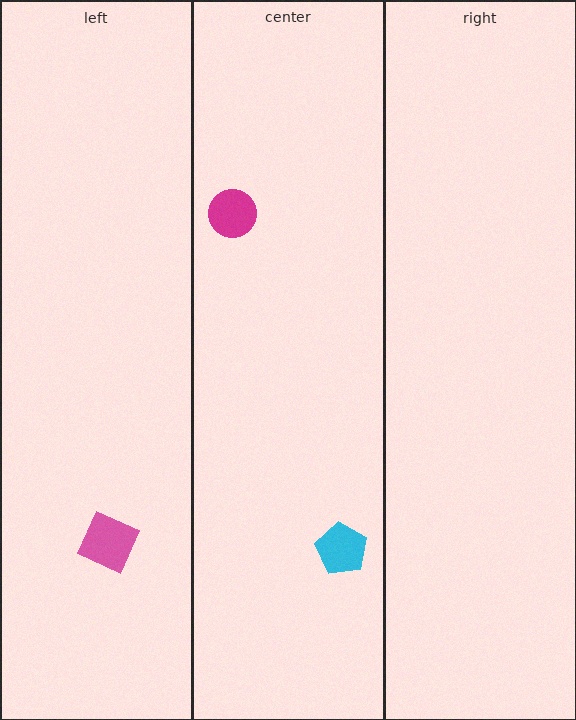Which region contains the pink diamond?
The left region.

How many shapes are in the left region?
1.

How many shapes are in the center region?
2.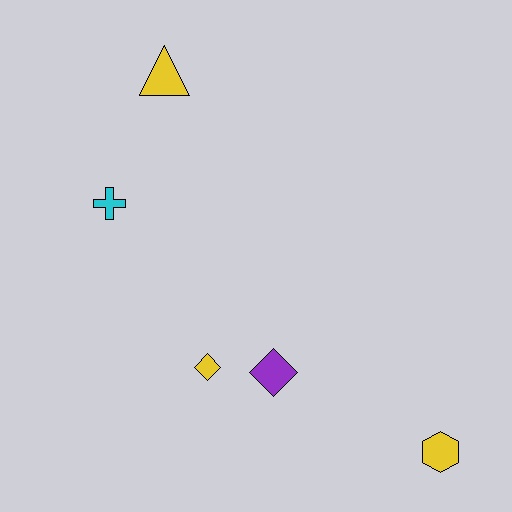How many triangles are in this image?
There is 1 triangle.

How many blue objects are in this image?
There are no blue objects.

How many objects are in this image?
There are 5 objects.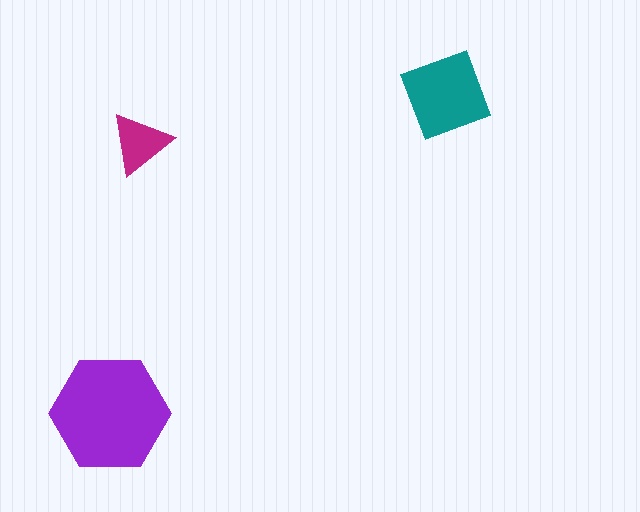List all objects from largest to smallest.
The purple hexagon, the teal diamond, the magenta triangle.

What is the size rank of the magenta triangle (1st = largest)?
3rd.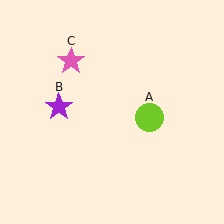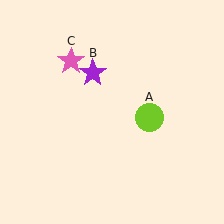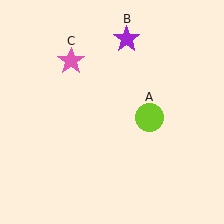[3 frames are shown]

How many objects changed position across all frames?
1 object changed position: purple star (object B).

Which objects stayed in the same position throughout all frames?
Lime circle (object A) and pink star (object C) remained stationary.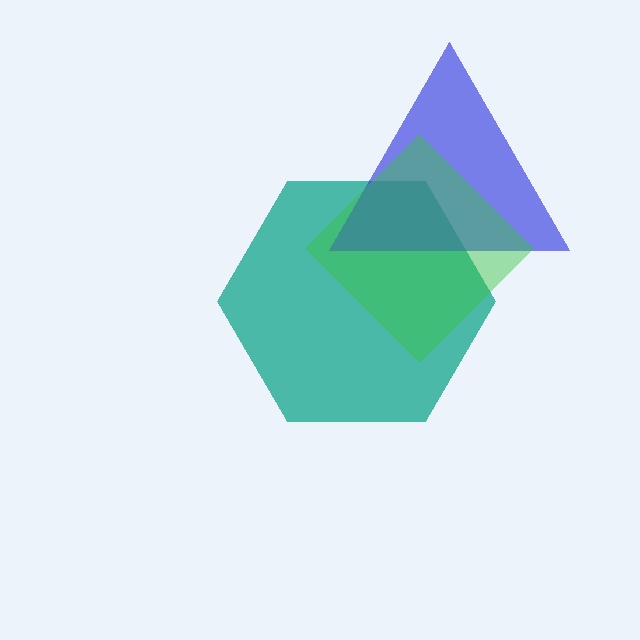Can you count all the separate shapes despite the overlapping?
Yes, there are 3 separate shapes.